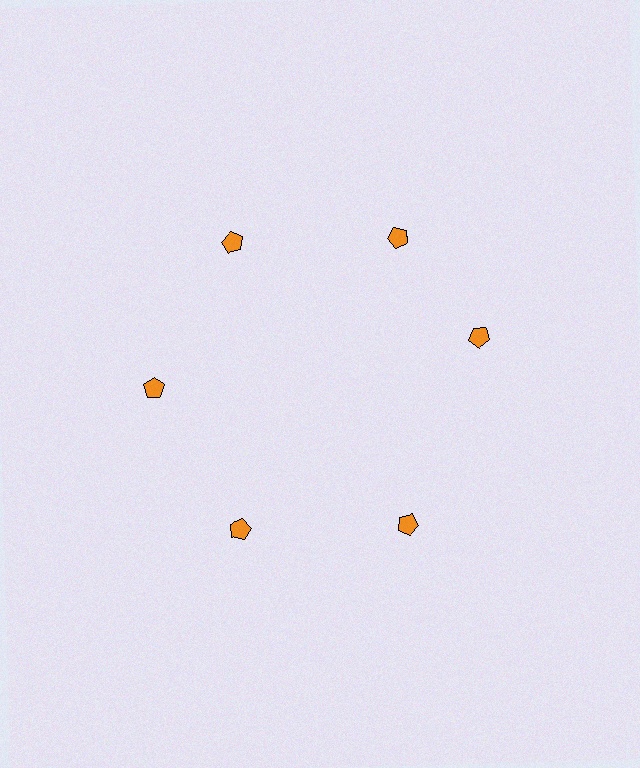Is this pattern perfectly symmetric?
No. The 6 orange pentagons are arranged in a ring, but one element near the 3 o'clock position is rotated out of alignment along the ring, breaking the 6-fold rotational symmetry.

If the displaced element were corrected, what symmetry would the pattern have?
It would have 6-fold rotational symmetry — the pattern would map onto itself every 60 degrees.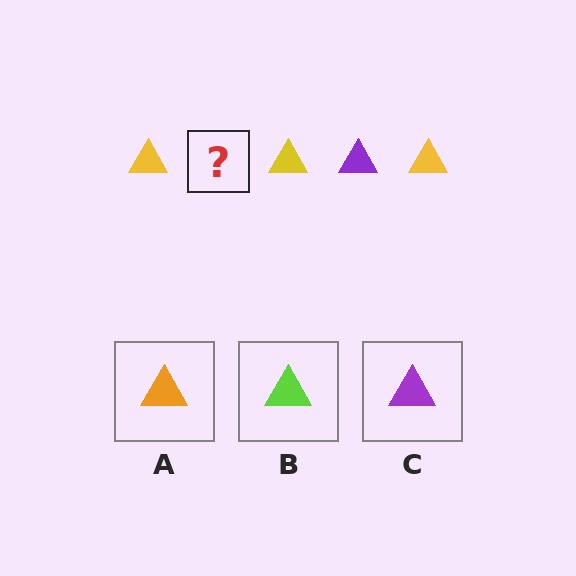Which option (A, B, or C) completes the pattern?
C.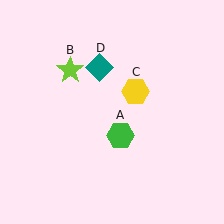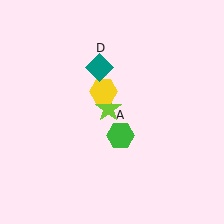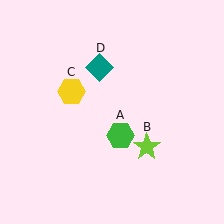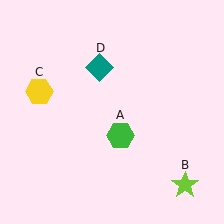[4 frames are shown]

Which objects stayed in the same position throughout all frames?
Green hexagon (object A) and teal diamond (object D) remained stationary.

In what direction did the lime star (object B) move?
The lime star (object B) moved down and to the right.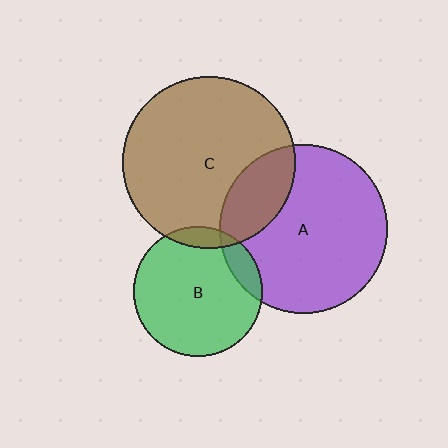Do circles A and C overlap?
Yes.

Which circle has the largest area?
Circle C (brown).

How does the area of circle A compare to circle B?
Approximately 1.7 times.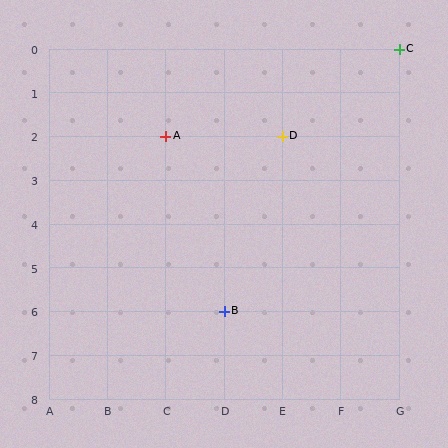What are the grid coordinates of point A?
Point A is at grid coordinates (C, 2).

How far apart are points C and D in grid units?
Points C and D are 2 columns and 2 rows apart (about 2.8 grid units diagonally).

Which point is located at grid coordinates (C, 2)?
Point A is at (C, 2).